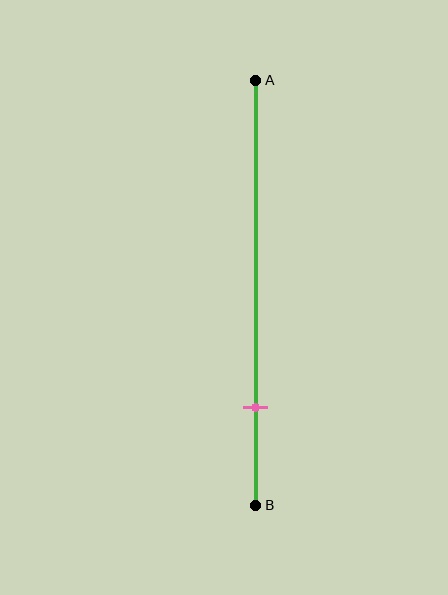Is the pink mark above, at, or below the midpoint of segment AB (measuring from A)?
The pink mark is below the midpoint of segment AB.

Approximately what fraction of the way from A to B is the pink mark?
The pink mark is approximately 75% of the way from A to B.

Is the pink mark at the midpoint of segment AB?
No, the mark is at about 75% from A, not at the 50% midpoint.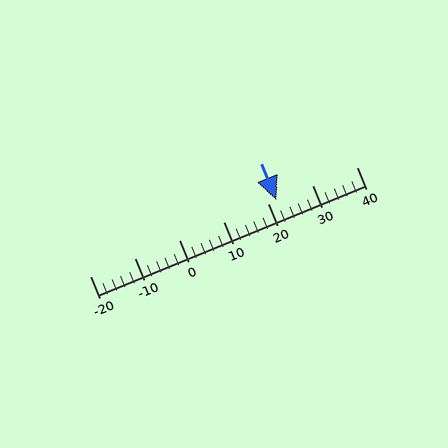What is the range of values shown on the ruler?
The ruler shows values from -20 to 40.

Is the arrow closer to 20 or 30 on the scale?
The arrow is closer to 20.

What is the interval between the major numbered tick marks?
The major tick marks are spaced 10 units apart.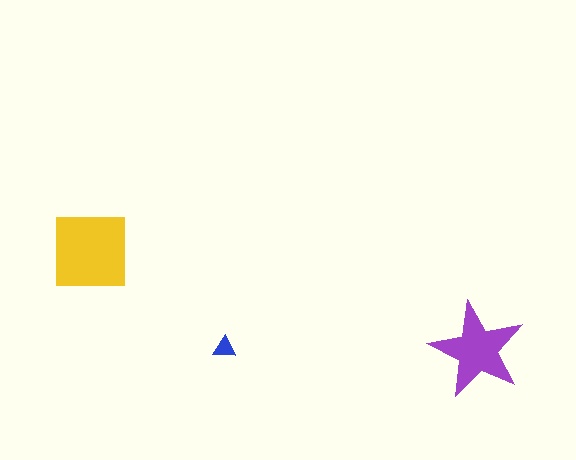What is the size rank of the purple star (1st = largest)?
2nd.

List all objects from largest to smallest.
The yellow square, the purple star, the blue triangle.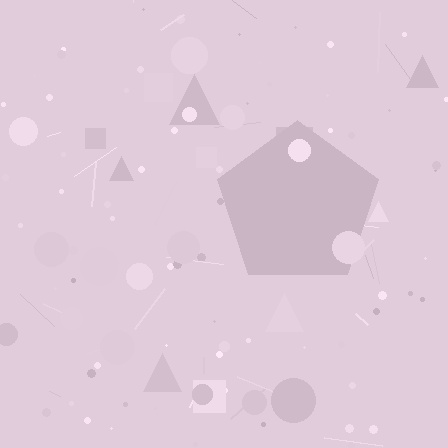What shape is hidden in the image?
A pentagon is hidden in the image.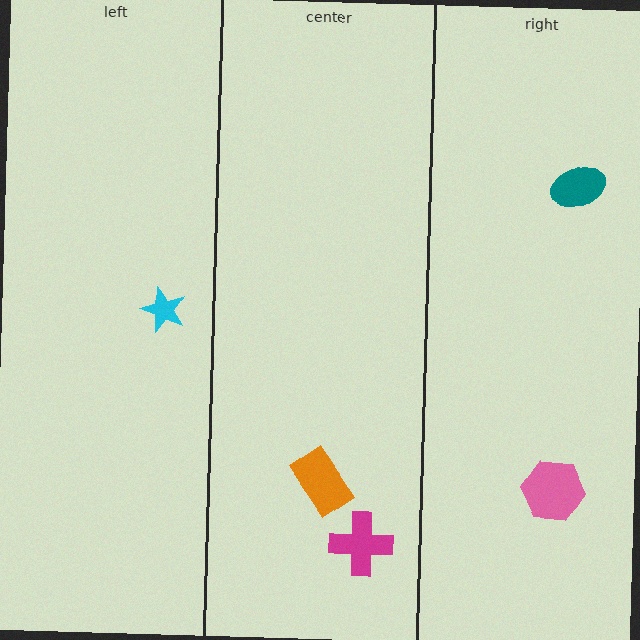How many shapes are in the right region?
2.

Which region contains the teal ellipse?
The right region.